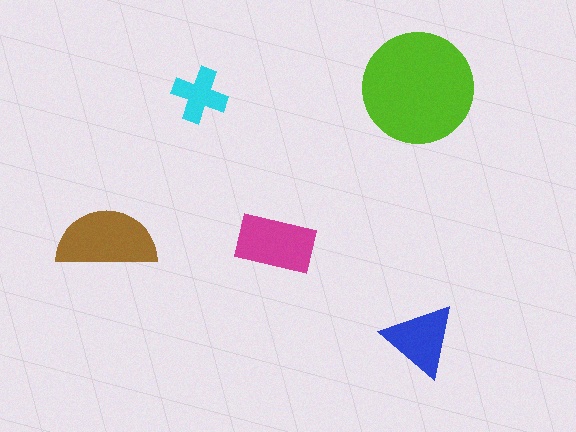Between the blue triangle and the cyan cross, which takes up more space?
The blue triangle.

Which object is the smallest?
The cyan cross.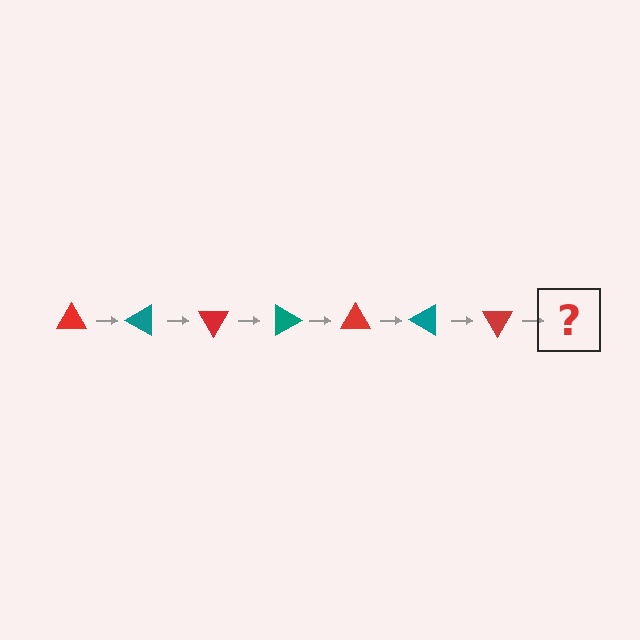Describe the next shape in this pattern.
It should be a teal triangle, rotated 210 degrees from the start.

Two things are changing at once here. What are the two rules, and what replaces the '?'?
The two rules are that it rotates 30 degrees each step and the color cycles through red and teal. The '?' should be a teal triangle, rotated 210 degrees from the start.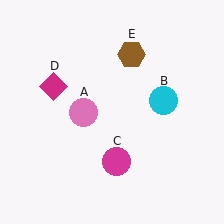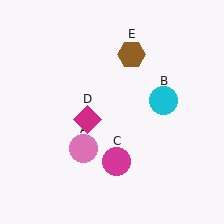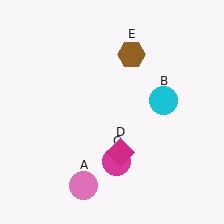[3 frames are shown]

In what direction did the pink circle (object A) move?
The pink circle (object A) moved down.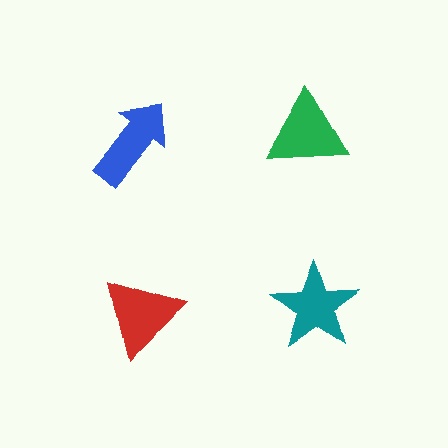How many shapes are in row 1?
2 shapes.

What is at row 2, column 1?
A red triangle.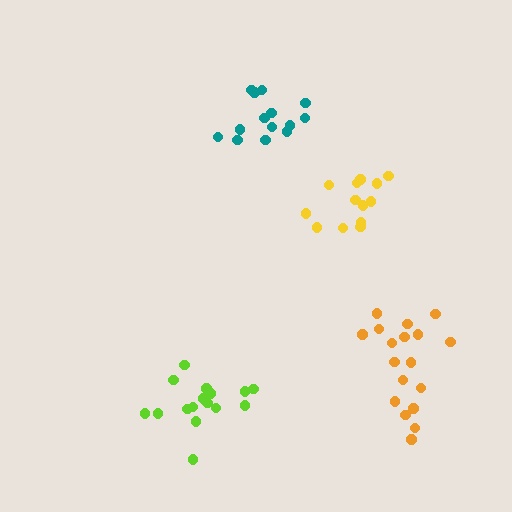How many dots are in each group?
Group 1: 13 dots, Group 2: 14 dots, Group 3: 18 dots, Group 4: 16 dots (61 total).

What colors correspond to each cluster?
The clusters are colored: yellow, teal, orange, lime.